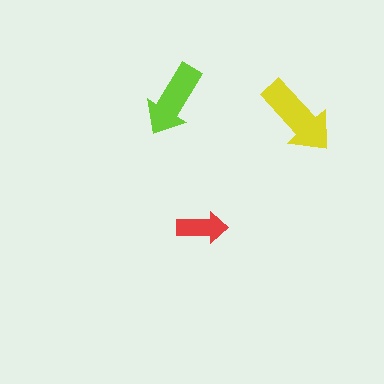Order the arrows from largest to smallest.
the yellow one, the lime one, the red one.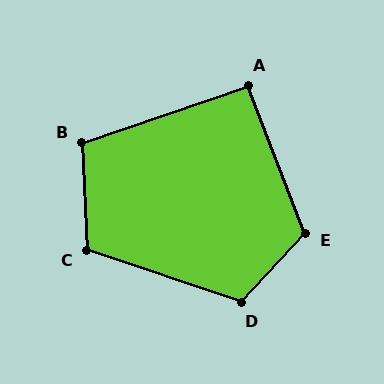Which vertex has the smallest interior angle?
A, at approximately 92 degrees.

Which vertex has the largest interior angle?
E, at approximately 116 degrees.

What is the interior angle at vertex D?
Approximately 115 degrees (obtuse).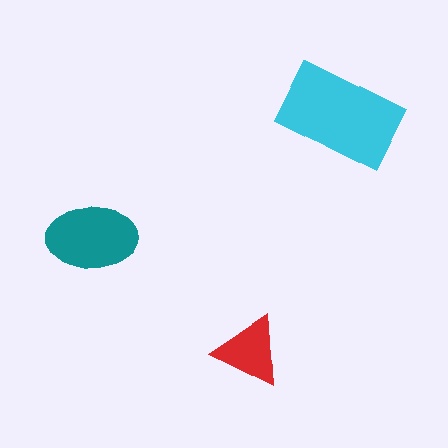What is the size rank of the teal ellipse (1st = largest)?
2nd.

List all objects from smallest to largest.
The red triangle, the teal ellipse, the cyan rectangle.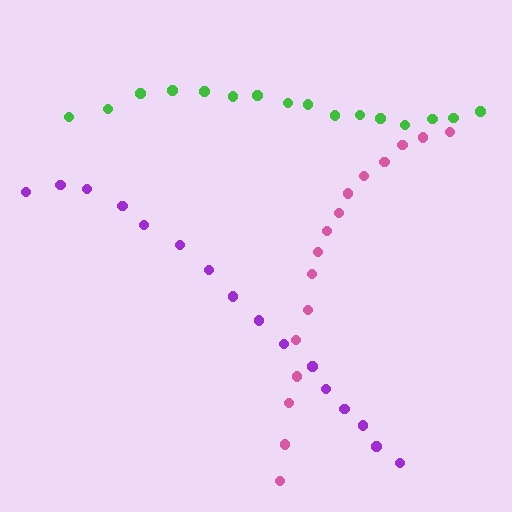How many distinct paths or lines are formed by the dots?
There are 3 distinct paths.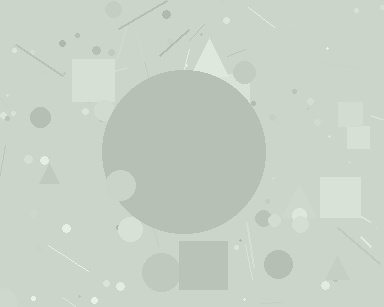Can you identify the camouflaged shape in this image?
The camouflaged shape is a circle.